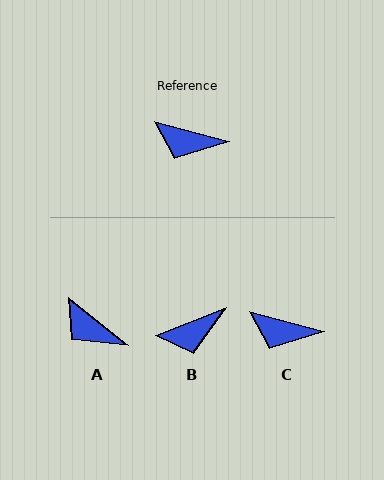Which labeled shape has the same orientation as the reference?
C.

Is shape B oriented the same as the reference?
No, it is off by about 36 degrees.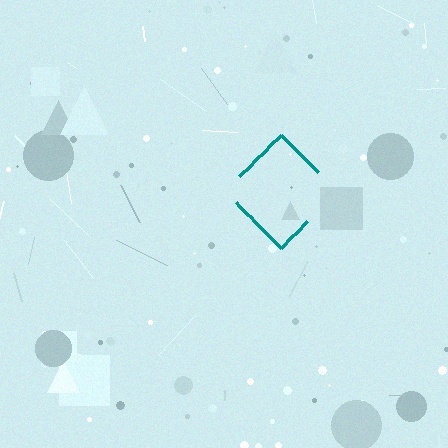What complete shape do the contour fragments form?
The contour fragments form a diamond.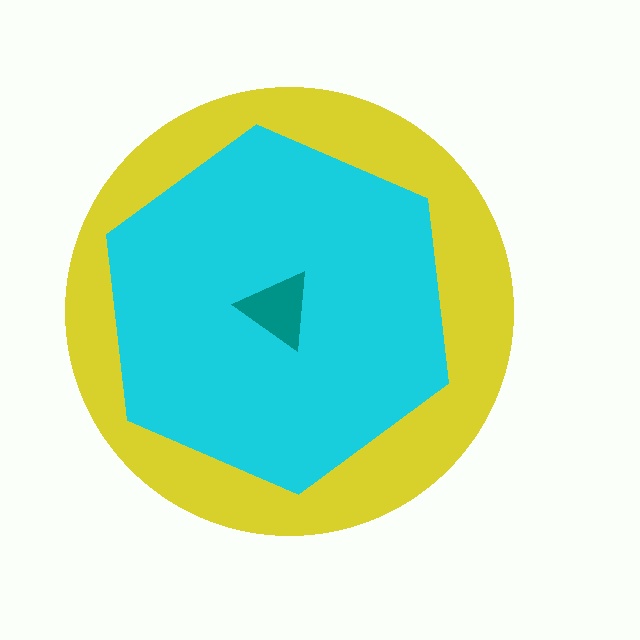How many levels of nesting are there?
3.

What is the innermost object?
The teal triangle.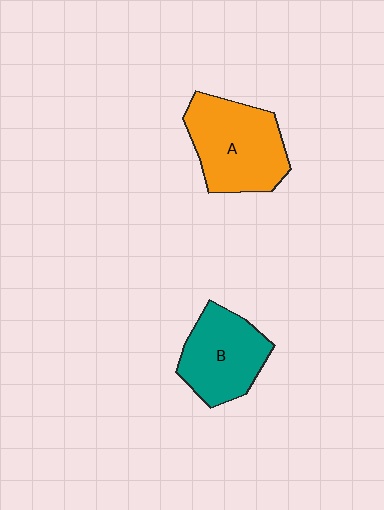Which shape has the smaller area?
Shape B (teal).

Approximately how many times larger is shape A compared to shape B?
Approximately 1.2 times.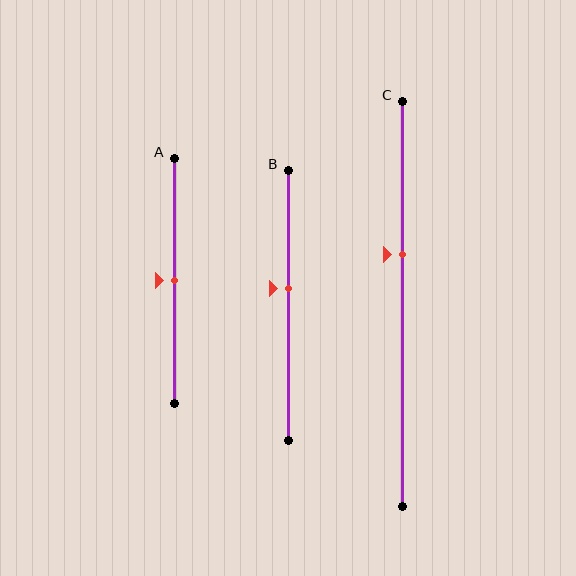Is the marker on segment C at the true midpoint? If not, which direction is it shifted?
No, the marker on segment C is shifted upward by about 12% of the segment length.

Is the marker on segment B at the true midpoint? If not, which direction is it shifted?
No, the marker on segment B is shifted upward by about 6% of the segment length.